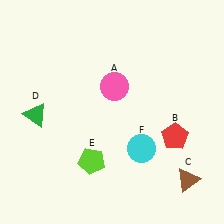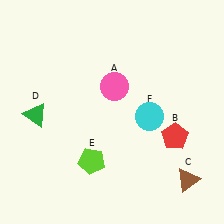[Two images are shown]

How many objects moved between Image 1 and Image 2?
1 object moved between the two images.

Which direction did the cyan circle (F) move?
The cyan circle (F) moved up.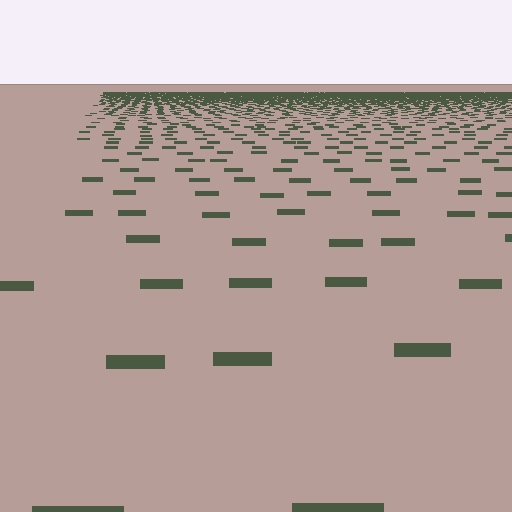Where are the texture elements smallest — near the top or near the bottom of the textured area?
Near the top.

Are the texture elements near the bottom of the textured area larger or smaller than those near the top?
Larger. Near the bottom, elements are closer to the viewer and appear at a bigger on-screen size.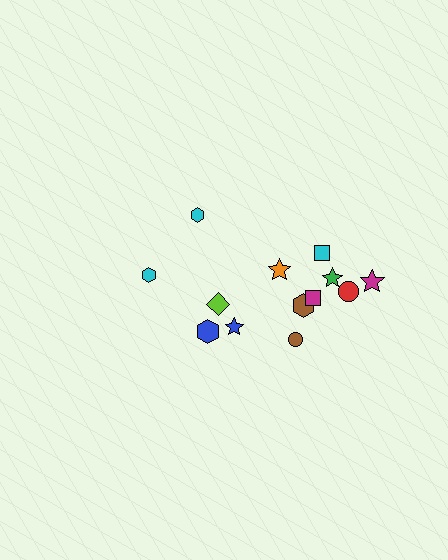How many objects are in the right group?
There are 8 objects.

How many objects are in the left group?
There are 5 objects.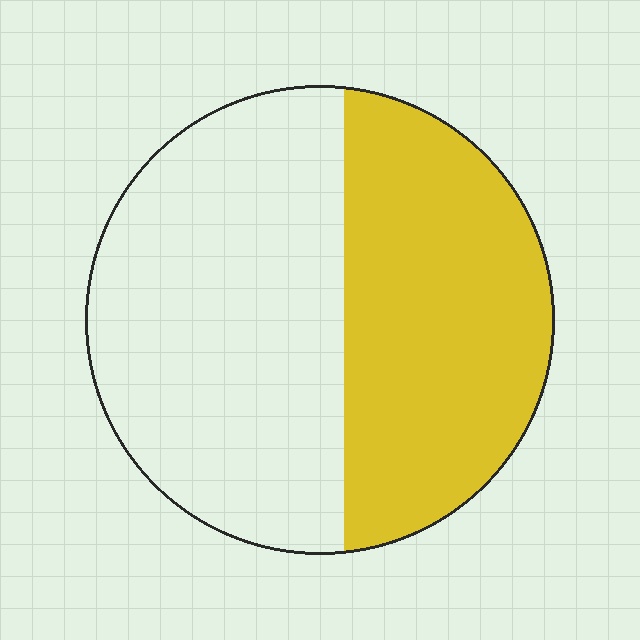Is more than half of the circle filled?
No.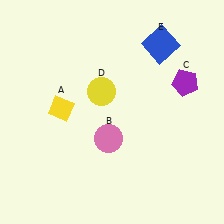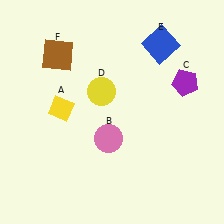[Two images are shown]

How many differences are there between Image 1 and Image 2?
There is 1 difference between the two images.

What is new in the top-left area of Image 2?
A brown square (F) was added in the top-left area of Image 2.